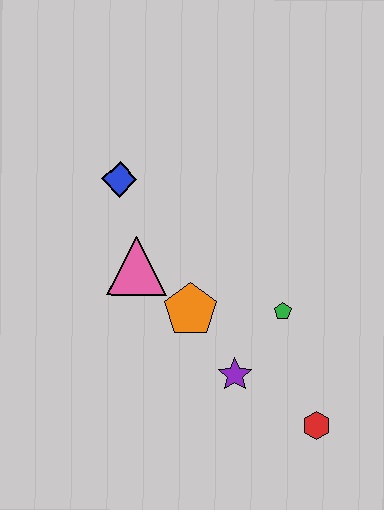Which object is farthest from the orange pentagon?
The red hexagon is farthest from the orange pentagon.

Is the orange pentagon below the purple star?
No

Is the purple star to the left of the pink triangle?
No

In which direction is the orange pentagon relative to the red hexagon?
The orange pentagon is to the left of the red hexagon.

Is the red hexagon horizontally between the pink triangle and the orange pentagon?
No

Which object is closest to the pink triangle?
The orange pentagon is closest to the pink triangle.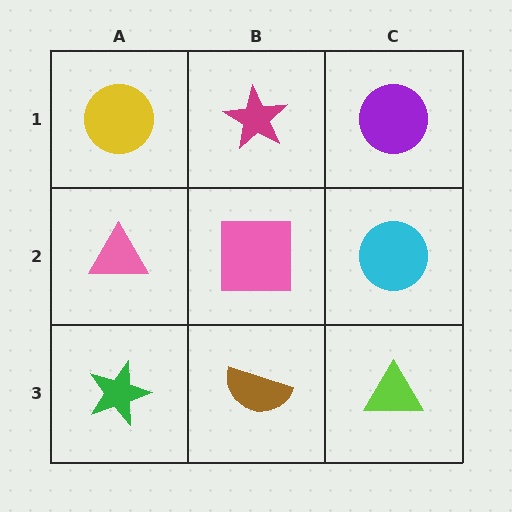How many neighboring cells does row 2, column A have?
3.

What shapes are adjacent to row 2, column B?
A magenta star (row 1, column B), a brown semicircle (row 3, column B), a pink triangle (row 2, column A), a cyan circle (row 2, column C).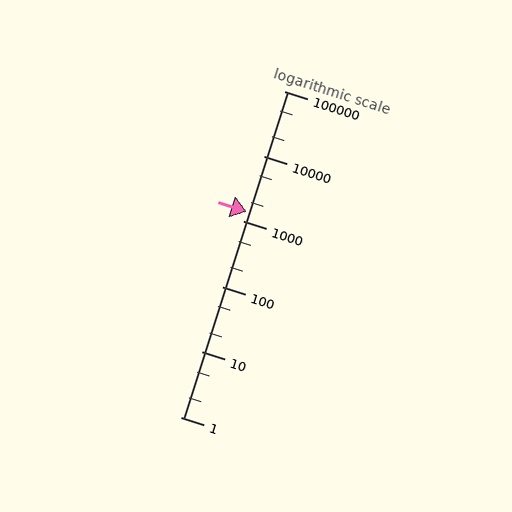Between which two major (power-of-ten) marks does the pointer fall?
The pointer is between 1000 and 10000.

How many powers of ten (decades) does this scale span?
The scale spans 5 decades, from 1 to 100000.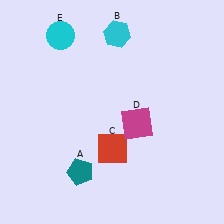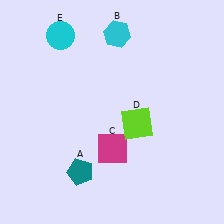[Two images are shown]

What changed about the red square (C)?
In Image 1, C is red. In Image 2, it changed to magenta.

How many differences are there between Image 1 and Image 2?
There are 2 differences between the two images.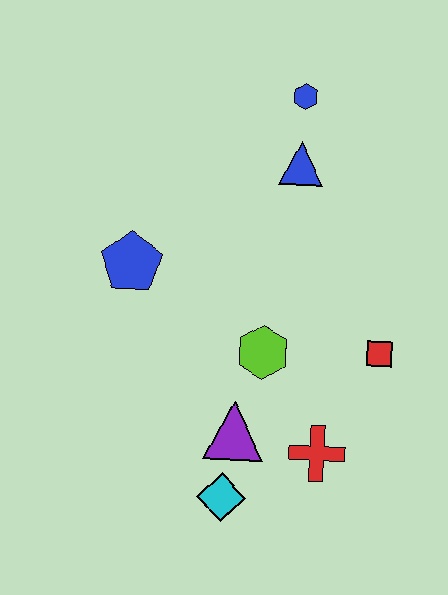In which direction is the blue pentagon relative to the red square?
The blue pentagon is to the left of the red square.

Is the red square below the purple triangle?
No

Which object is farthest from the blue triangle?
The cyan diamond is farthest from the blue triangle.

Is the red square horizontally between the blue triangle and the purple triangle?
No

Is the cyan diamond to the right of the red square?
No